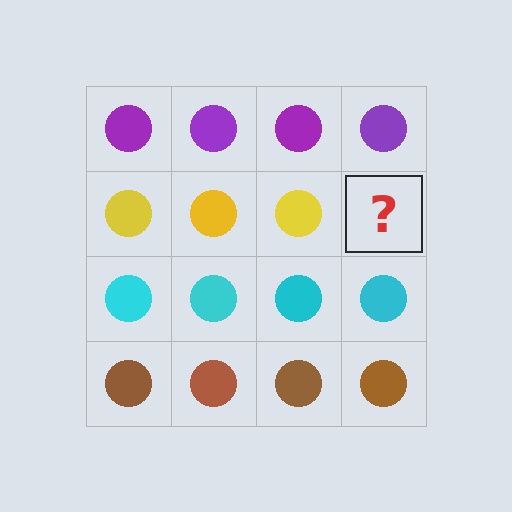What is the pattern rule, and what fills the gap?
The rule is that each row has a consistent color. The gap should be filled with a yellow circle.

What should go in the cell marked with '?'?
The missing cell should contain a yellow circle.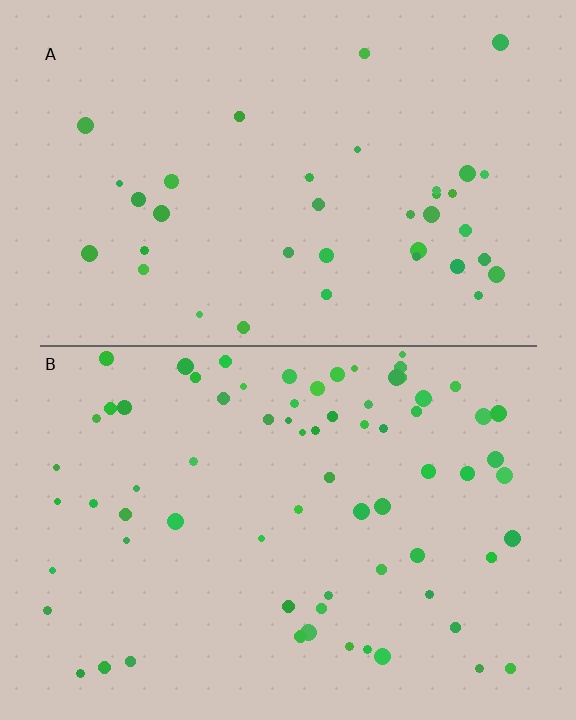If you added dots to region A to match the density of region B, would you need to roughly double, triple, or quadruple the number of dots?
Approximately double.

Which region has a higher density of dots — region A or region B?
B (the bottom).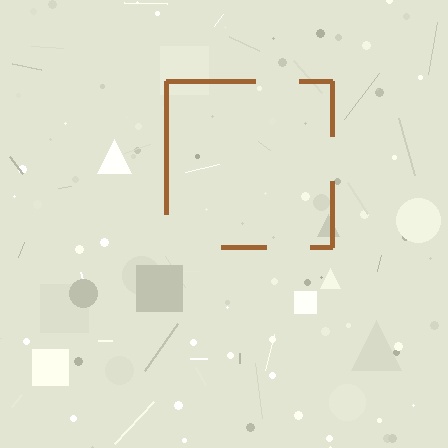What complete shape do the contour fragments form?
The contour fragments form a square.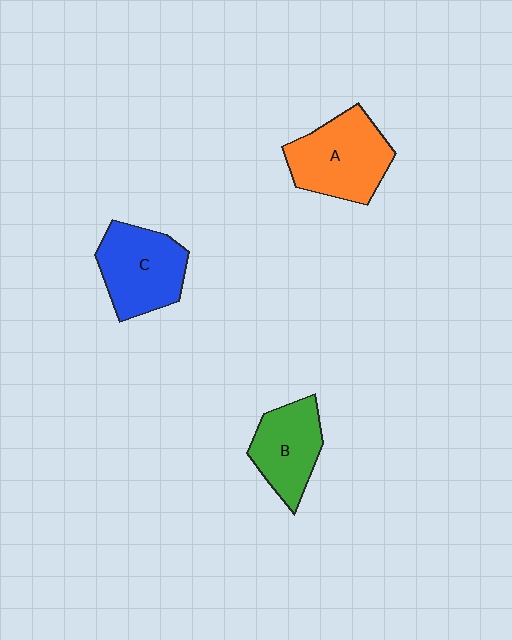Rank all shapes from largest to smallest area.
From largest to smallest: A (orange), C (blue), B (green).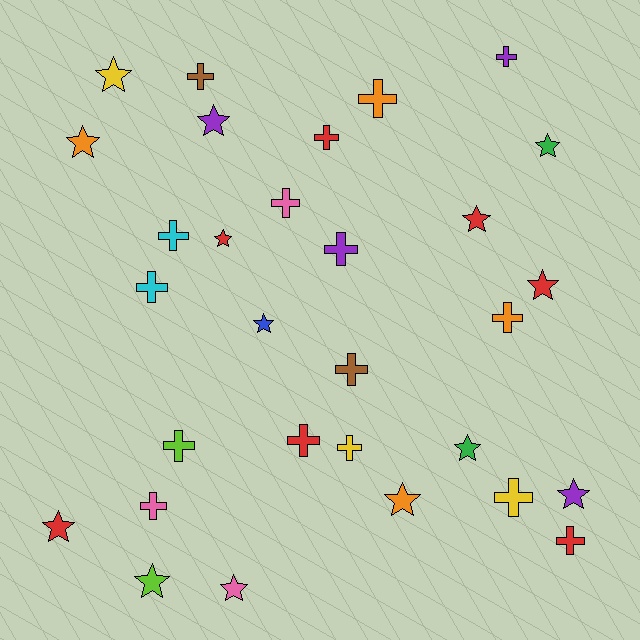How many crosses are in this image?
There are 16 crosses.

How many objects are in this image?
There are 30 objects.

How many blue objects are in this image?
There is 1 blue object.